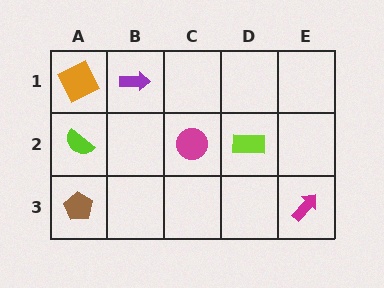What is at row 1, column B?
A purple arrow.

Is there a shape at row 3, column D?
No, that cell is empty.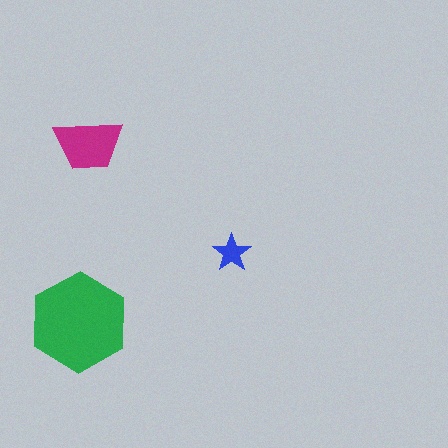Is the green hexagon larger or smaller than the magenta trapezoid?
Larger.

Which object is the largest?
The green hexagon.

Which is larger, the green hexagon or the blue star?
The green hexagon.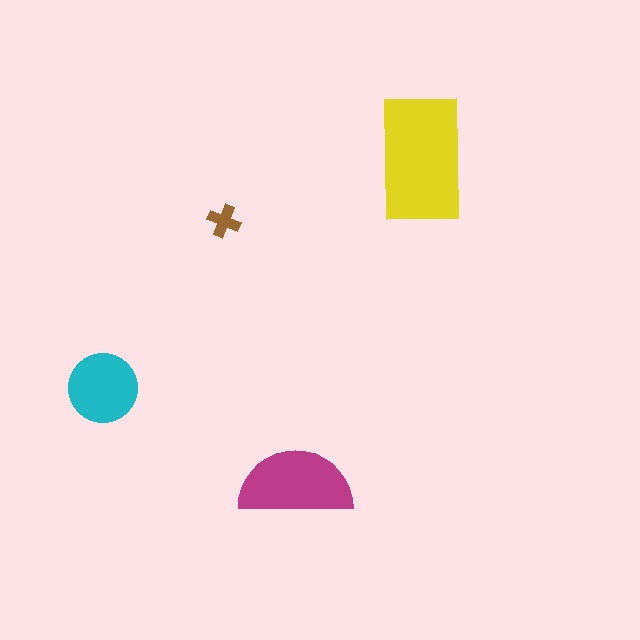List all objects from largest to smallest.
The yellow rectangle, the magenta semicircle, the cyan circle, the brown cross.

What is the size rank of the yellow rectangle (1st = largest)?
1st.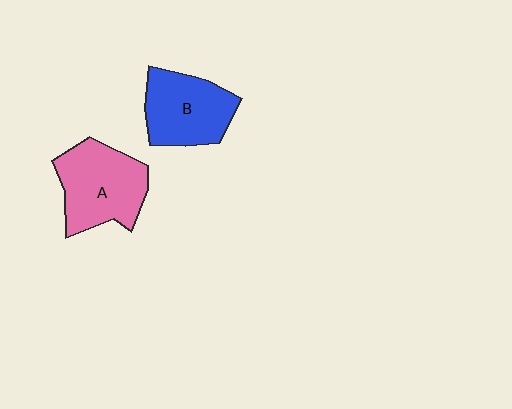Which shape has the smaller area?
Shape B (blue).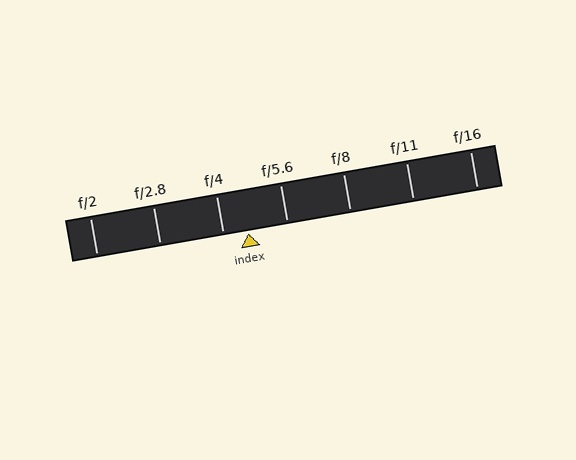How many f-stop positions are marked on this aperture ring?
There are 7 f-stop positions marked.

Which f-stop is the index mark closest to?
The index mark is closest to f/4.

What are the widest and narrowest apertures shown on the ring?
The widest aperture shown is f/2 and the narrowest is f/16.